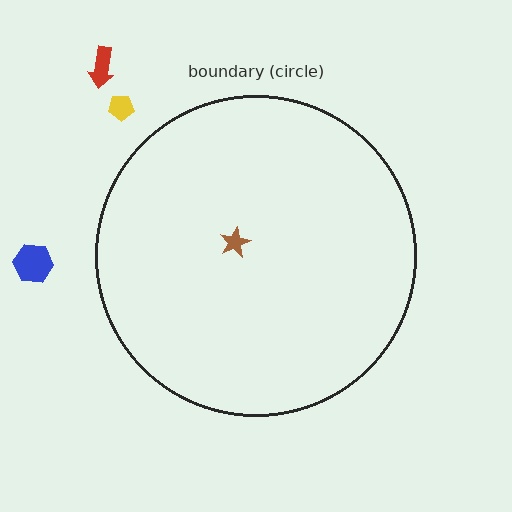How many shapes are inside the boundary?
1 inside, 3 outside.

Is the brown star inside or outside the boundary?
Inside.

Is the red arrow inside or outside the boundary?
Outside.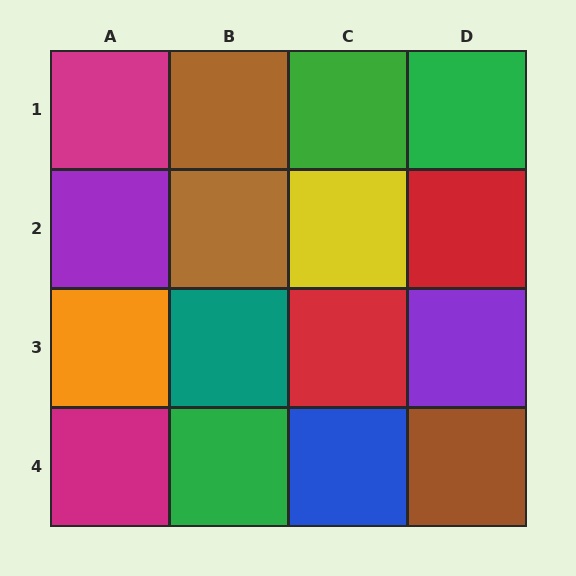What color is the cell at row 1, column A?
Magenta.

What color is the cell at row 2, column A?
Purple.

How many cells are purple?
2 cells are purple.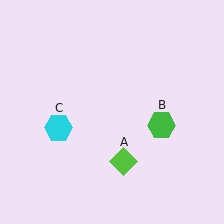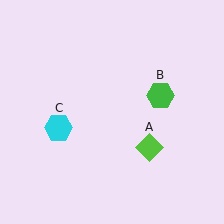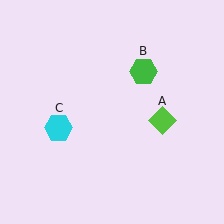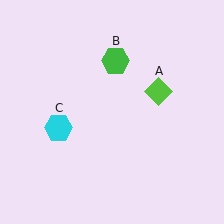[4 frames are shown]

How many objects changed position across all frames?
2 objects changed position: lime diamond (object A), green hexagon (object B).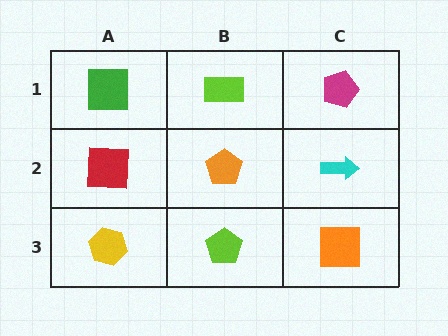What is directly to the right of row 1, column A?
A lime rectangle.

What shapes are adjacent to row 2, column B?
A lime rectangle (row 1, column B), a lime pentagon (row 3, column B), a red square (row 2, column A), a cyan arrow (row 2, column C).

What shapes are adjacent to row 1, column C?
A cyan arrow (row 2, column C), a lime rectangle (row 1, column B).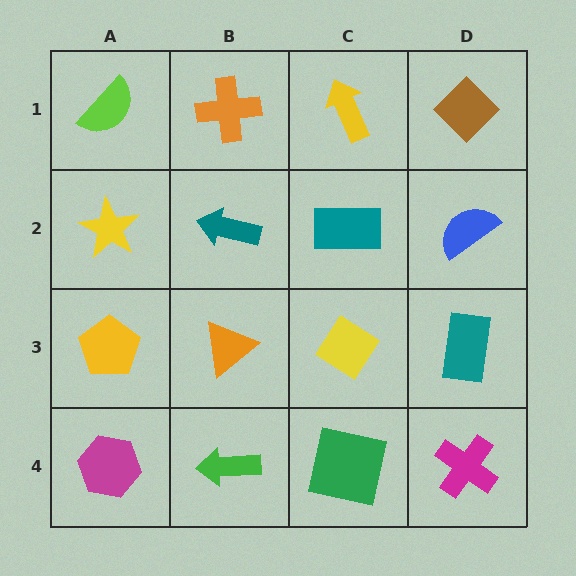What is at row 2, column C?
A teal rectangle.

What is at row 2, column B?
A teal arrow.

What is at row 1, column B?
An orange cross.